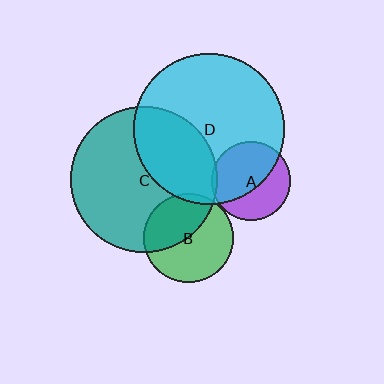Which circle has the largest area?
Circle D (cyan).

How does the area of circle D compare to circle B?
Approximately 2.8 times.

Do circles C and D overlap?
Yes.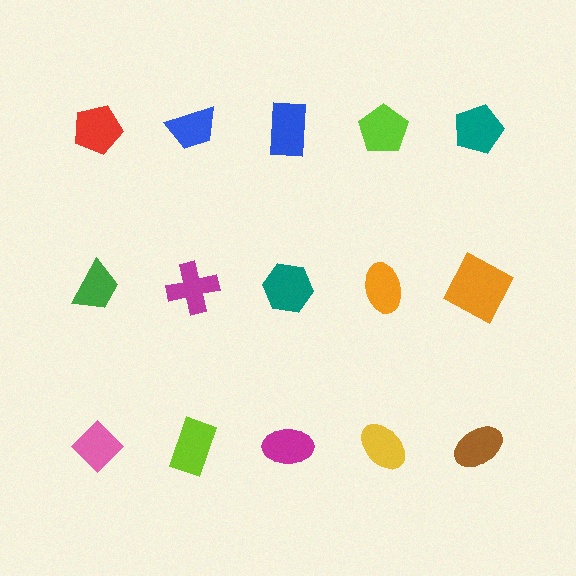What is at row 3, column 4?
A yellow ellipse.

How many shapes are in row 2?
5 shapes.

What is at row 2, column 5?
An orange square.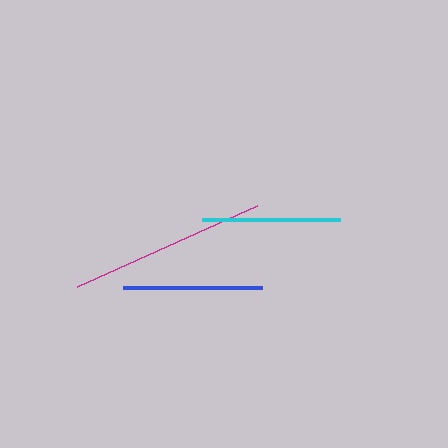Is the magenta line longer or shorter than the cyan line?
The magenta line is longer than the cyan line.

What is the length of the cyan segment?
The cyan segment is approximately 137 pixels long.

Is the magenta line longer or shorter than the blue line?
The magenta line is longer than the blue line.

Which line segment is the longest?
The magenta line is the longest at approximately 198 pixels.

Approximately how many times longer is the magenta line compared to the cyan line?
The magenta line is approximately 1.4 times the length of the cyan line.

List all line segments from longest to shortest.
From longest to shortest: magenta, blue, cyan.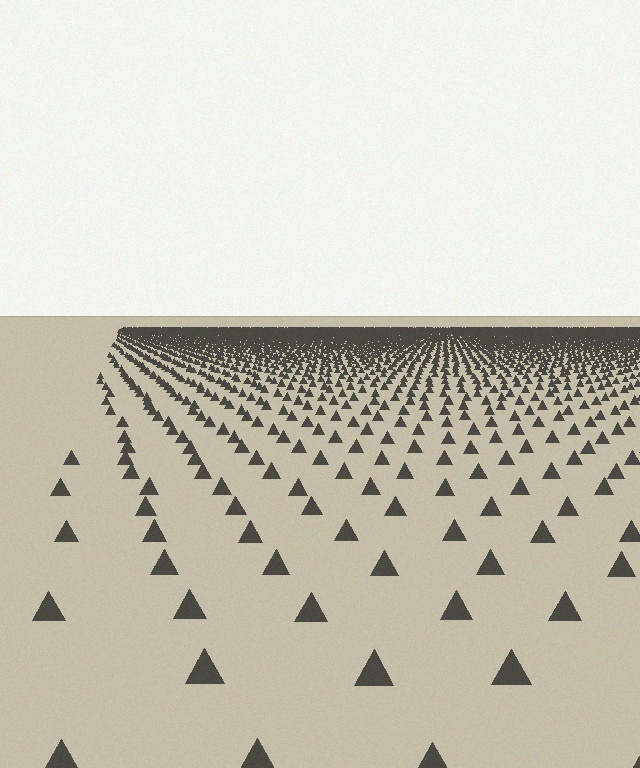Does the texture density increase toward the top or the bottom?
Density increases toward the top.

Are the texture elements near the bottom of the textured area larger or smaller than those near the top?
Larger. Near the bottom, elements are closer to the viewer and appear at a bigger on-screen size.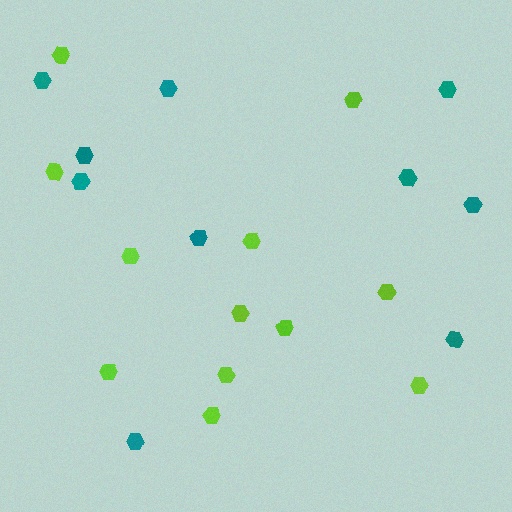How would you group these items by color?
There are 2 groups: one group of lime hexagons (12) and one group of teal hexagons (10).